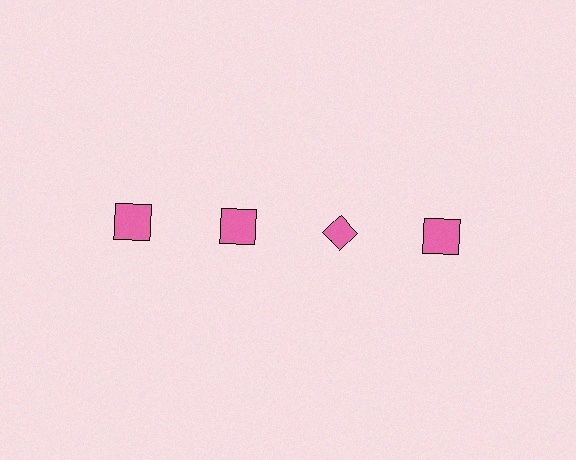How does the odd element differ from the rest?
It has a different shape: diamond instead of square.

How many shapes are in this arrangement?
There are 4 shapes arranged in a grid pattern.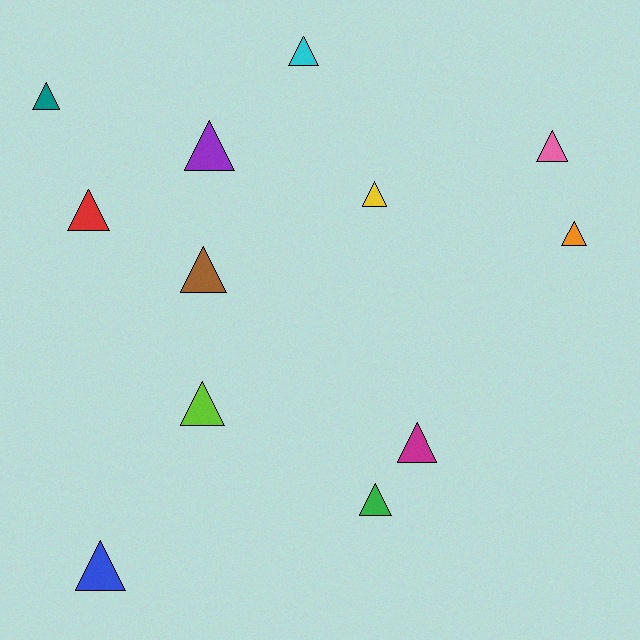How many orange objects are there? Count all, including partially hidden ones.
There is 1 orange object.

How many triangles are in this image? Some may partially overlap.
There are 12 triangles.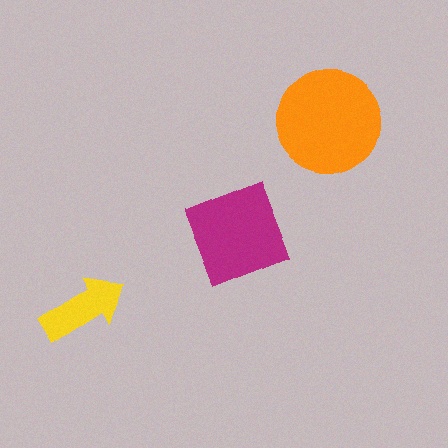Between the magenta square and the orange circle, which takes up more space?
The orange circle.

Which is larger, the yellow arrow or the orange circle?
The orange circle.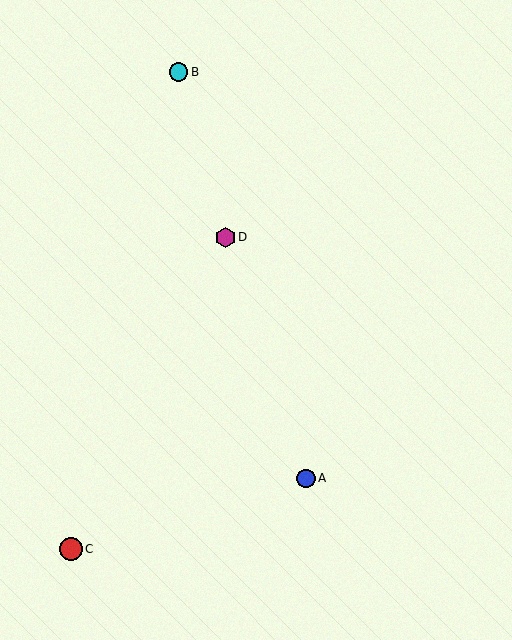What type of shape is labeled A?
Shape A is a blue circle.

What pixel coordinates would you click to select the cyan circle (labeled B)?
Click at (178, 72) to select the cyan circle B.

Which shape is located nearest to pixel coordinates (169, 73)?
The cyan circle (labeled B) at (178, 72) is nearest to that location.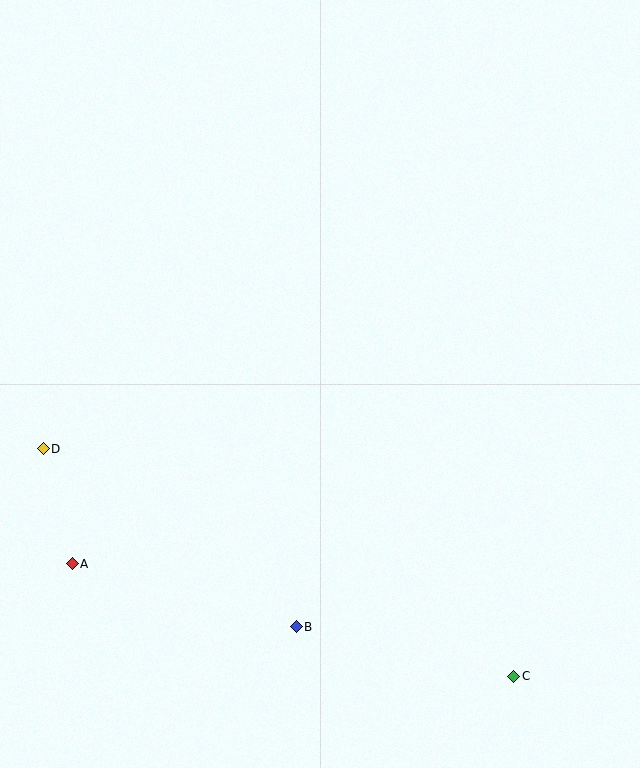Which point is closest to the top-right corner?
Point C is closest to the top-right corner.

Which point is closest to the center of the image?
Point B at (296, 627) is closest to the center.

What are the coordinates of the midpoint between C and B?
The midpoint between C and B is at (405, 652).